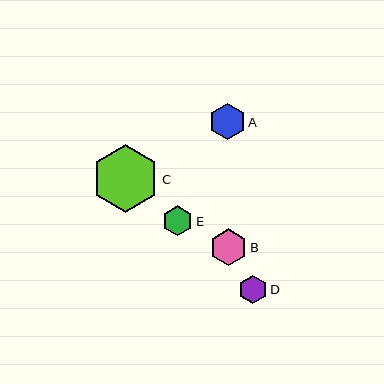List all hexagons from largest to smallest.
From largest to smallest: C, B, A, E, D.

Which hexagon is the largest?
Hexagon C is the largest with a size of approximately 67 pixels.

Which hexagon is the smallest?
Hexagon D is the smallest with a size of approximately 28 pixels.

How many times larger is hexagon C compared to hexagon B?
Hexagon C is approximately 1.8 times the size of hexagon B.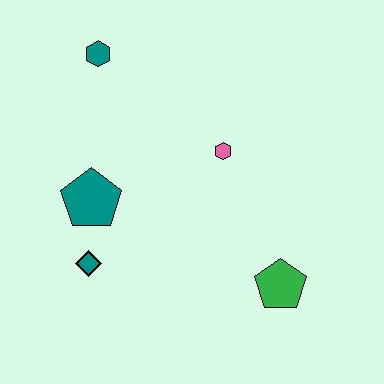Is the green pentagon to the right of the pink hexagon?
Yes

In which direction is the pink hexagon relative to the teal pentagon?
The pink hexagon is to the right of the teal pentagon.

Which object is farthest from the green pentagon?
The teal hexagon is farthest from the green pentagon.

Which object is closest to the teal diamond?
The teal pentagon is closest to the teal diamond.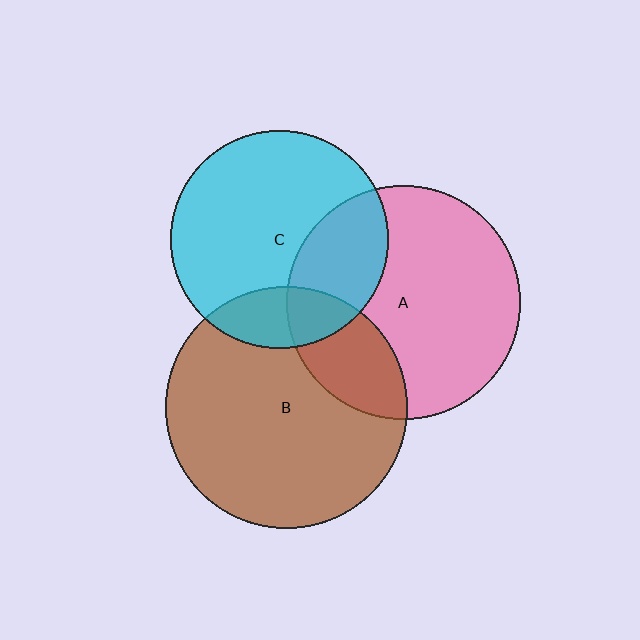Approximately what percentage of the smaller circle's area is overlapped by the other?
Approximately 20%.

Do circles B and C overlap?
Yes.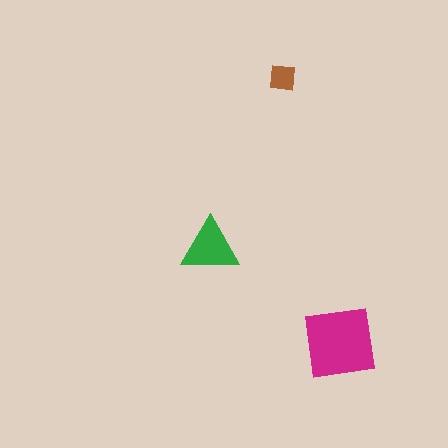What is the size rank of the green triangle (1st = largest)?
2nd.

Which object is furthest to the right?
The magenta square is rightmost.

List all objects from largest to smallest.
The magenta square, the green triangle, the brown square.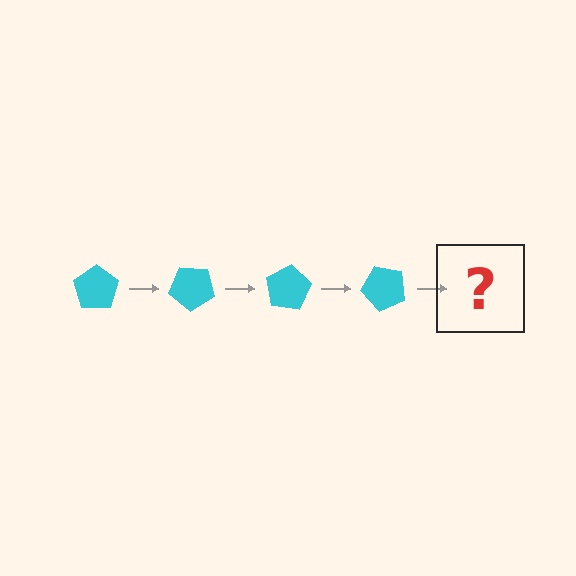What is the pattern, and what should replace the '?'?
The pattern is that the pentagon rotates 40 degrees each step. The '?' should be a cyan pentagon rotated 160 degrees.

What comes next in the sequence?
The next element should be a cyan pentagon rotated 160 degrees.